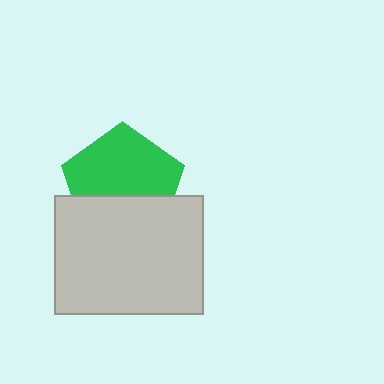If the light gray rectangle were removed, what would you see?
You would see the complete green pentagon.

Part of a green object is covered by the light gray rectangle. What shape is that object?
It is a pentagon.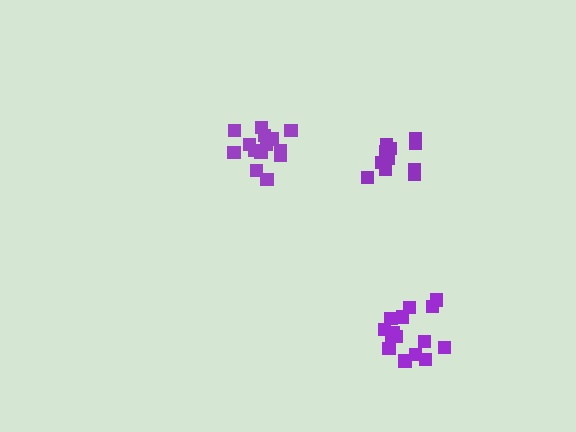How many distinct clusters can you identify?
There are 3 distinct clusters.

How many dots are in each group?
Group 1: 14 dots, Group 2: 15 dots, Group 3: 11 dots (40 total).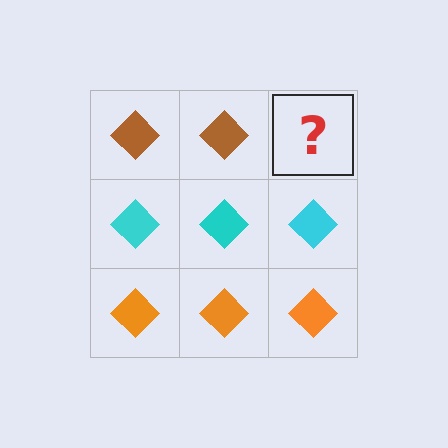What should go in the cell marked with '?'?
The missing cell should contain a brown diamond.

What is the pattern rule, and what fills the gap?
The rule is that each row has a consistent color. The gap should be filled with a brown diamond.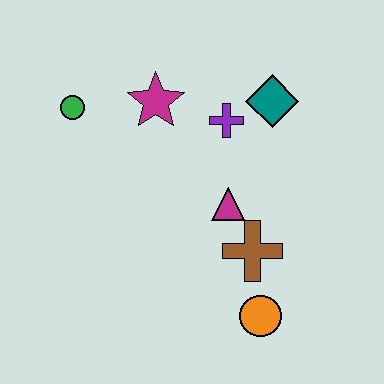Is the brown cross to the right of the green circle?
Yes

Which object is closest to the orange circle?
The brown cross is closest to the orange circle.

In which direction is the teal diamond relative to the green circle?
The teal diamond is to the right of the green circle.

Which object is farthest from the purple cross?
The orange circle is farthest from the purple cross.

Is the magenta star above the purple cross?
Yes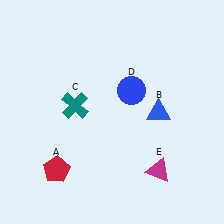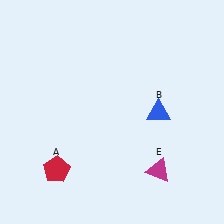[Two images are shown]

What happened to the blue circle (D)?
The blue circle (D) was removed in Image 2. It was in the top-right area of Image 1.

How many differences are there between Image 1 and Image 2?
There are 2 differences between the two images.